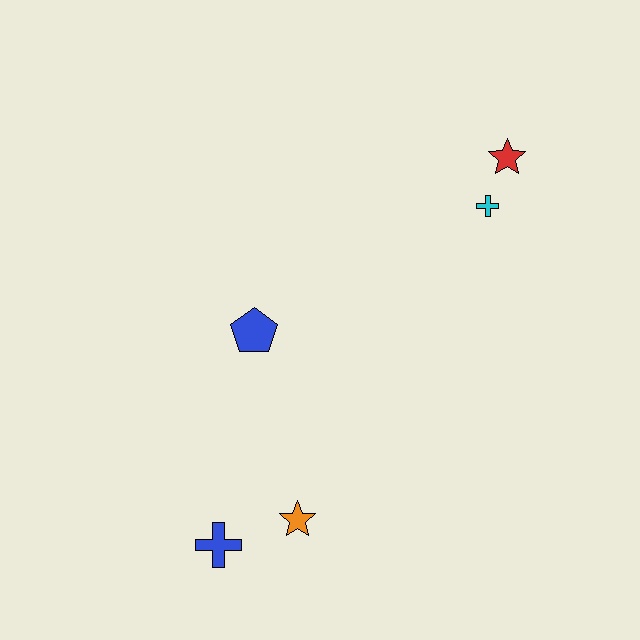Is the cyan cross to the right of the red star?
No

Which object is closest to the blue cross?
The orange star is closest to the blue cross.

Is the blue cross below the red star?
Yes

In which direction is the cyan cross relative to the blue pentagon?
The cyan cross is to the right of the blue pentagon.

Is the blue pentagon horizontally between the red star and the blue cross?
Yes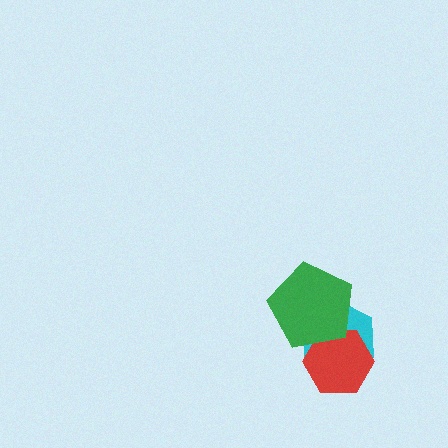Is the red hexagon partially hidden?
Yes, it is partially covered by another shape.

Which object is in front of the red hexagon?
The green pentagon is in front of the red hexagon.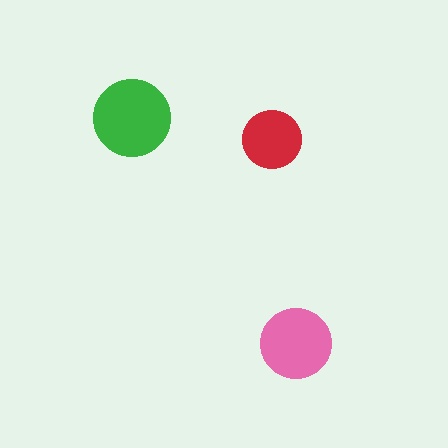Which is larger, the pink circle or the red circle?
The pink one.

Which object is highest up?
The green circle is topmost.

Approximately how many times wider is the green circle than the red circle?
About 1.5 times wider.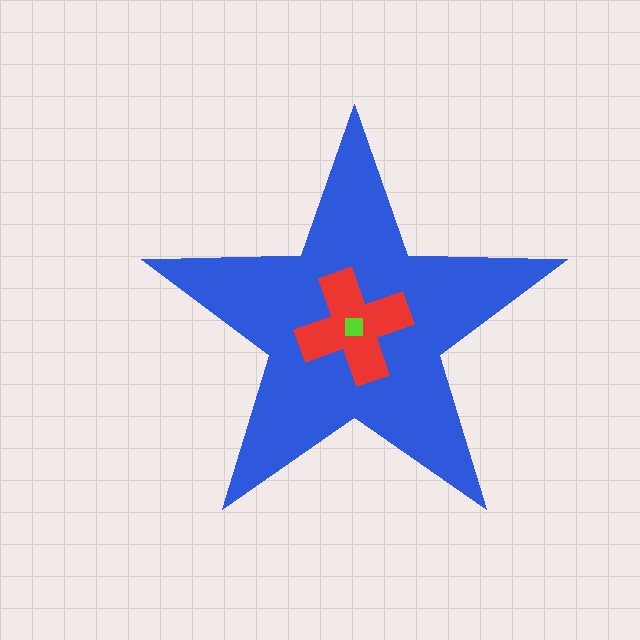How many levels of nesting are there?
3.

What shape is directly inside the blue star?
The red cross.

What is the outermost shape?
The blue star.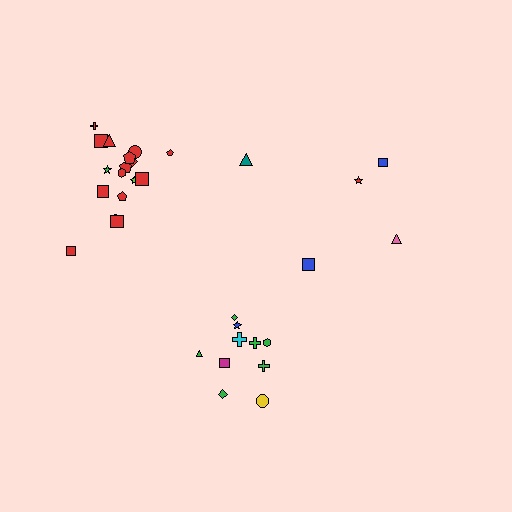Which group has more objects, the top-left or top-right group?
The top-left group.